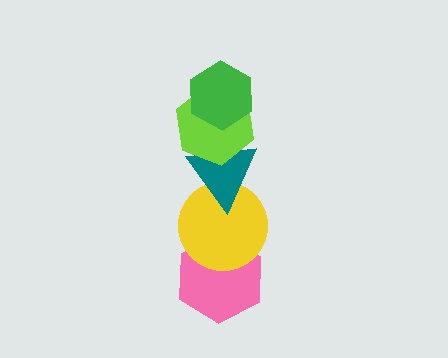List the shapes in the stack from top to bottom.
From top to bottom: the green hexagon, the lime hexagon, the teal triangle, the yellow circle, the pink hexagon.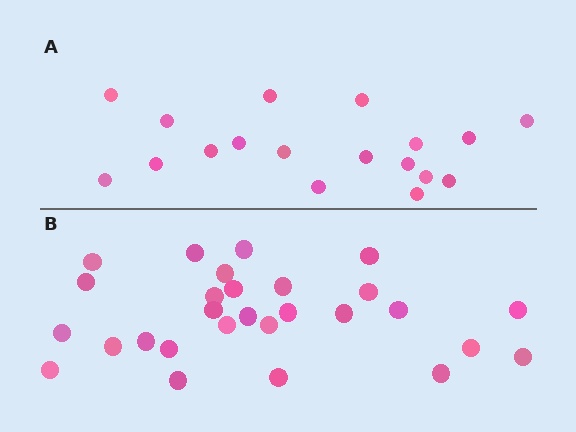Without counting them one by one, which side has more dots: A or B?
Region B (the bottom region) has more dots.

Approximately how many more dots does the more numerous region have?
Region B has roughly 10 or so more dots than region A.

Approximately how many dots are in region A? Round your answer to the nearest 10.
About 20 dots. (The exact count is 18, which rounds to 20.)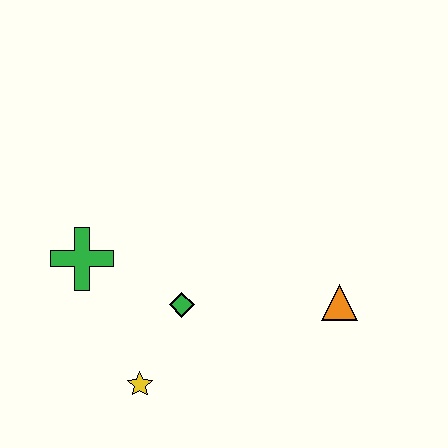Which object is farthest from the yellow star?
The orange triangle is farthest from the yellow star.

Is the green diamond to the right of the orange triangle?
No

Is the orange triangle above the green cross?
No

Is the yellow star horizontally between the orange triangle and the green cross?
Yes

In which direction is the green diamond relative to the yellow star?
The green diamond is above the yellow star.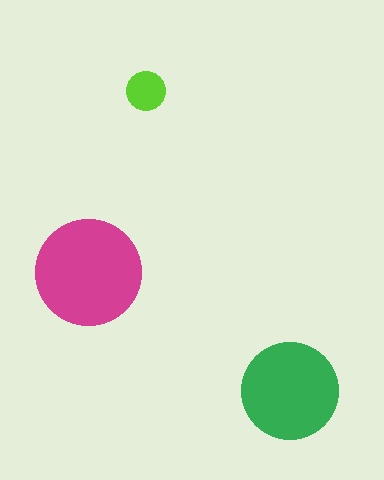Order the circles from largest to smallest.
the magenta one, the green one, the lime one.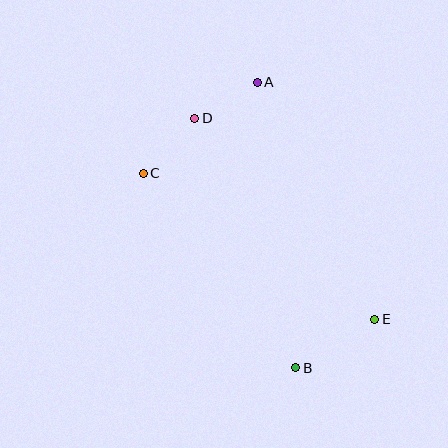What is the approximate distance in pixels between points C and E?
The distance between C and E is approximately 273 pixels.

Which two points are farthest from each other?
Points A and B are farthest from each other.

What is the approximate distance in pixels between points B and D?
The distance between B and D is approximately 269 pixels.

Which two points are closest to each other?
Points A and D are closest to each other.